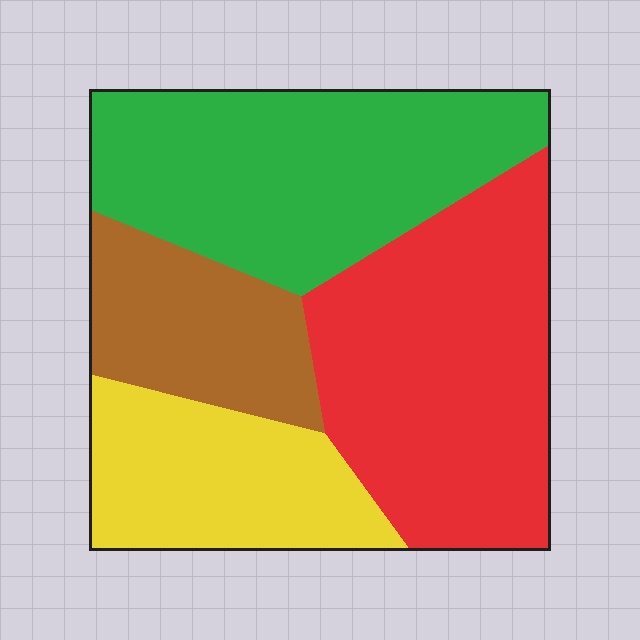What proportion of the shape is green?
Green covers around 30% of the shape.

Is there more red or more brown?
Red.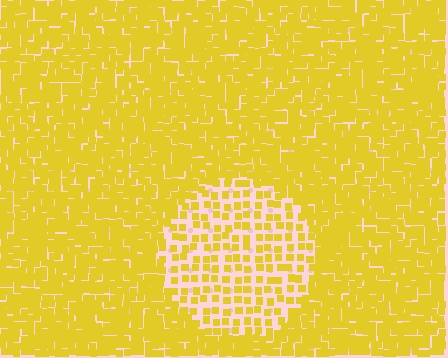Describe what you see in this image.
The image contains small yellow elements arranged at two different densities. A circle-shaped region is visible where the elements are less densely packed than the surrounding area.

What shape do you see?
I see a circle.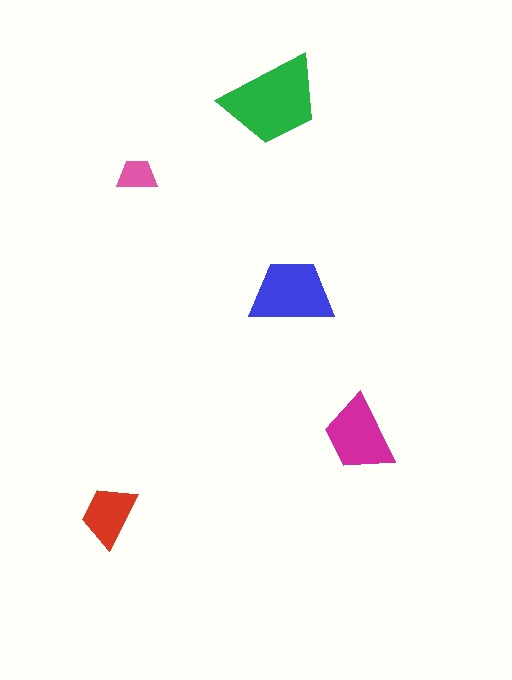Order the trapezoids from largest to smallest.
the green one, the blue one, the magenta one, the red one, the pink one.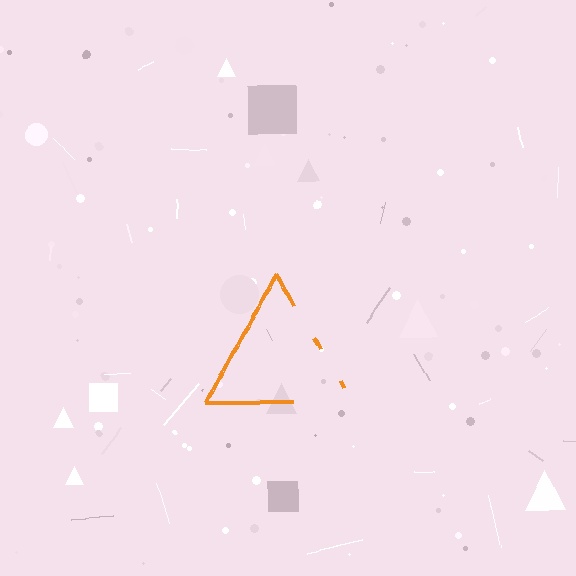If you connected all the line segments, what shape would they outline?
They would outline a triangle.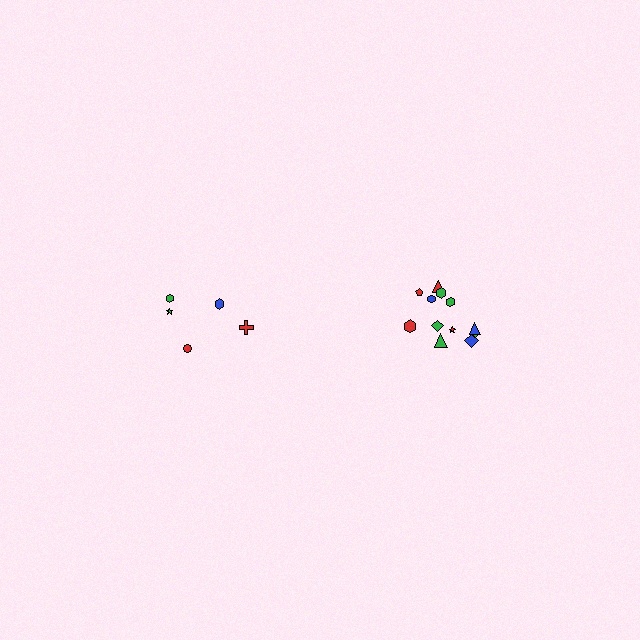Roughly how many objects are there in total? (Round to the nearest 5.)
Roughly 15 objects in total.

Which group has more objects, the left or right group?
The right group.